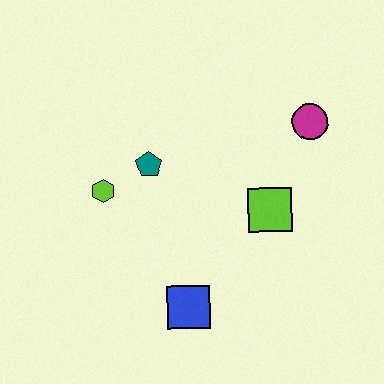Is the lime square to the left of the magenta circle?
Yes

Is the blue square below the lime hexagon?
Yes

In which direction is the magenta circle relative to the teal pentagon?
The magenta circle is to the right of the teal pentagon.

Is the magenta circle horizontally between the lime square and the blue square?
No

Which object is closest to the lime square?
The magenta circle is closest to the lime square.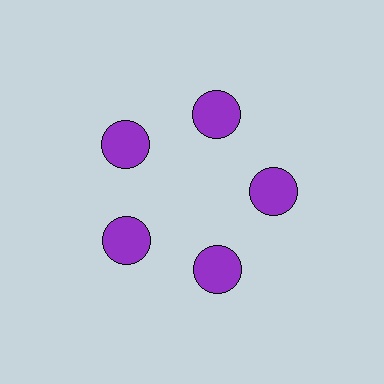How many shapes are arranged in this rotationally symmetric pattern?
There are 5 shapes, arranged in 5 groups of 1.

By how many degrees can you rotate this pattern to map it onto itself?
The pattern maps onto itself every 72 degrees of rotation.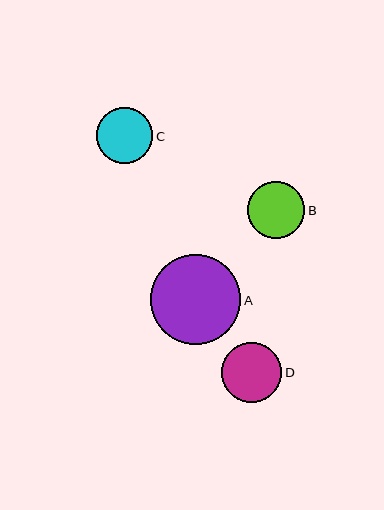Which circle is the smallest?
Circle C is the smallest with a size of approximately 56 pixels.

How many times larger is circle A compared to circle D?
Circle A is approximately 1.5 times the size of circle D.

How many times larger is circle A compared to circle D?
Circle A is approximately 1.5 times the size of circle D.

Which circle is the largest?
Circle A is the largest with a size of approximately 90 pixels.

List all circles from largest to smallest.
From largest to smallest: A, D, B, C.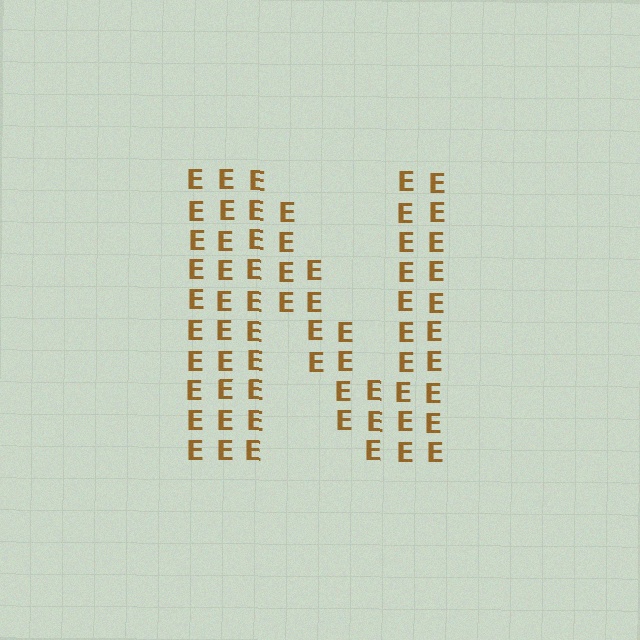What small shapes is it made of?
It is made of small letter E's.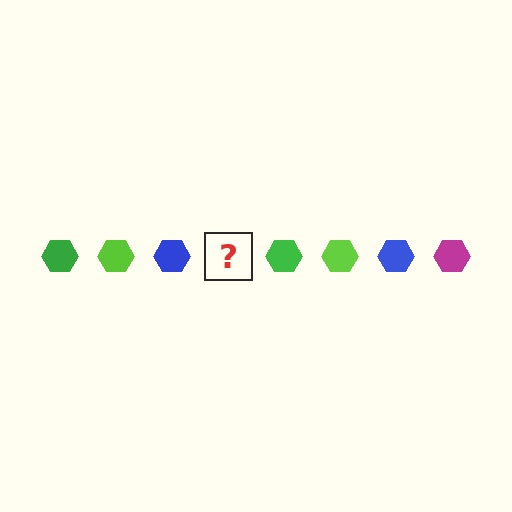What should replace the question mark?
The question mark should be replaced with a magenta hexagon.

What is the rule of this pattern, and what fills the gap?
The rule is that the pattern cycles through green, lime, blue, magenta hexagons. The gap should be filled with a magenta hexagon.